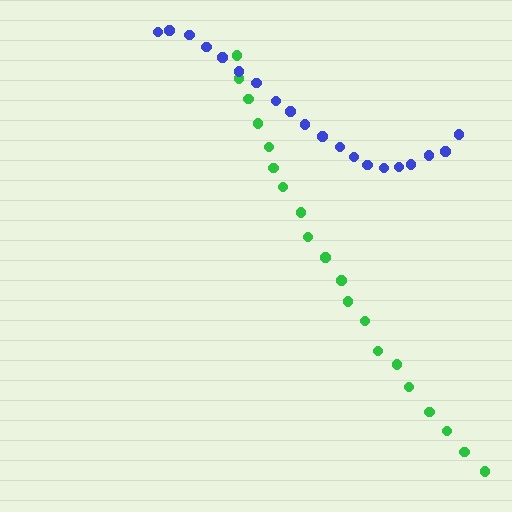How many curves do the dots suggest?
There are 2 distinct paths.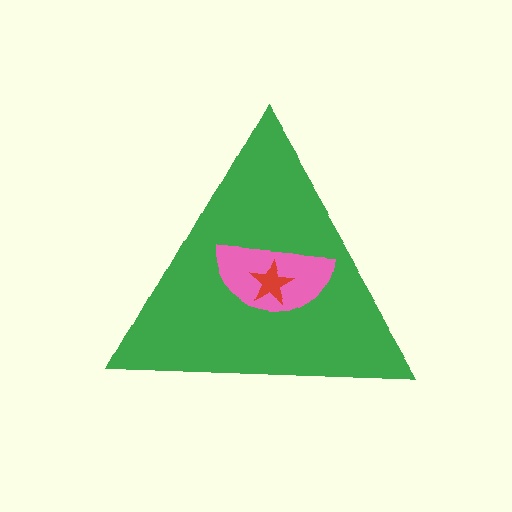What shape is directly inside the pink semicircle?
The red star.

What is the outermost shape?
The green triangle.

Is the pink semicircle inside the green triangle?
Yes.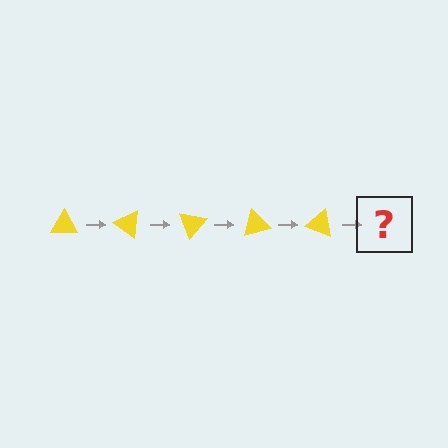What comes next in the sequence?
The next element should be a yellow triangle rotated 175 degrees.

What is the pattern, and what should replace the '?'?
The pattern is that the triangle rotates 35 degrees each step. The '?' should be a yellow triangle rotated 175 degrees.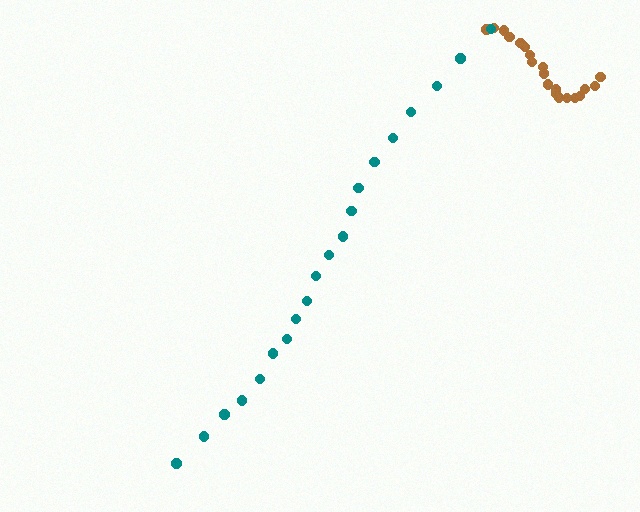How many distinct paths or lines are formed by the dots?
There are 2 distinct paths.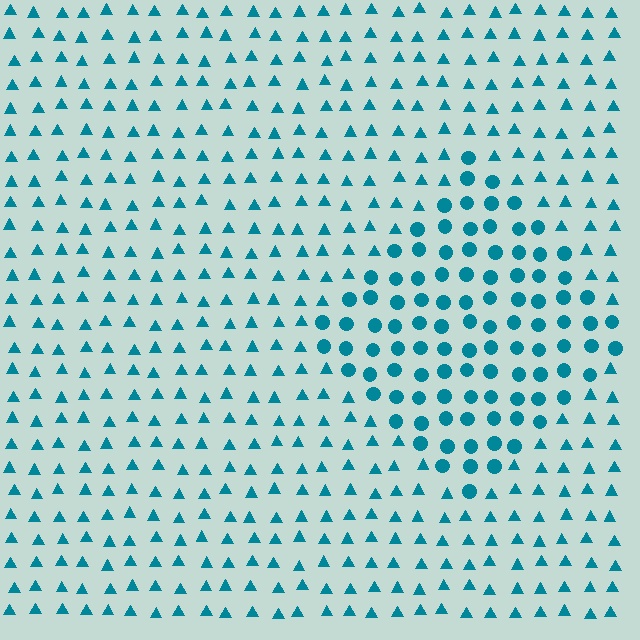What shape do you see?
I see a diamond.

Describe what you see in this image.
The image is filled with small teal elements arranged in a uniform grid. A diamond-shaped region contains circles, while the surrounding area contains triangles. The boundary is defined purely by the change in element shape.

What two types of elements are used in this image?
The image uses circles inside the diamond region and triangles outside it.